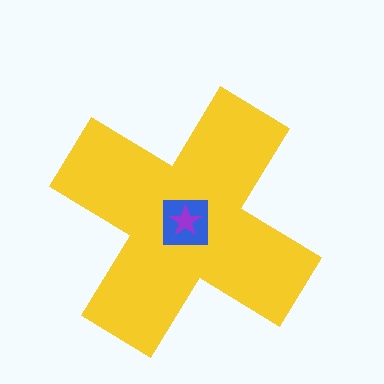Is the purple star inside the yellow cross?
Yes.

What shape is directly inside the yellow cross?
The blue square.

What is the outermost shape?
The yellow cross.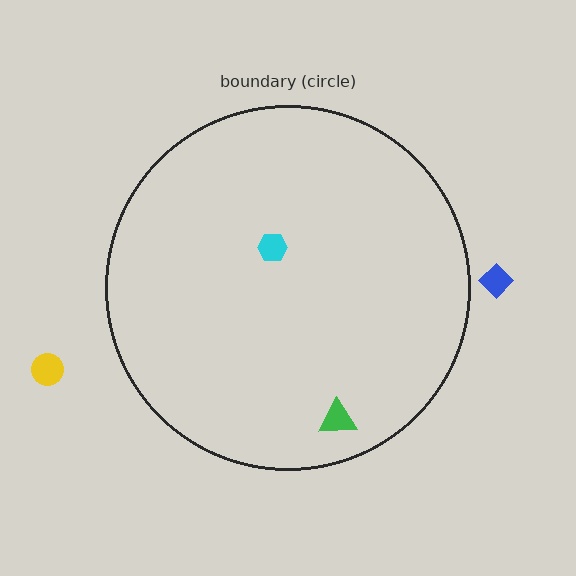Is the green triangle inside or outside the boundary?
Inside.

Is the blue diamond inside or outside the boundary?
Outside.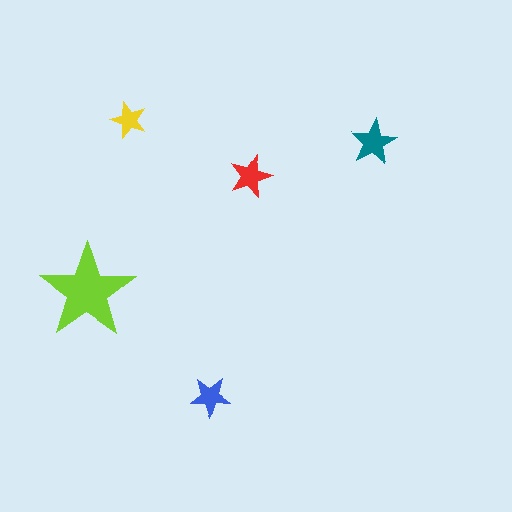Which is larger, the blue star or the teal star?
The teal one.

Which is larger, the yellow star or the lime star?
The lime one.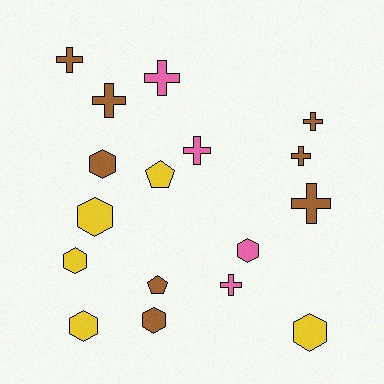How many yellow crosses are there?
There are no yellow crosses.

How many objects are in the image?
There are 17 objects.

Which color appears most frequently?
Brown, with 8 objects.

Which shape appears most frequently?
Cross, with 8 objects.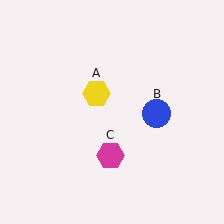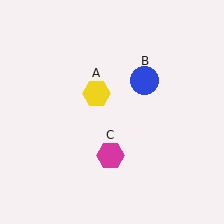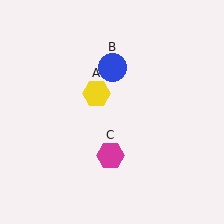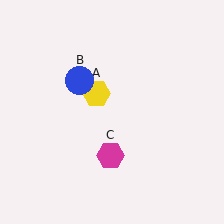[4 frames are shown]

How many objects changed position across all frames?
1 object changed position: blue circle (object B).